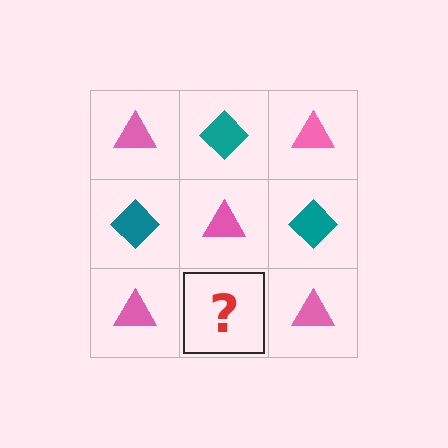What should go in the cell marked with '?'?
The missing cell should contain a teal diamond.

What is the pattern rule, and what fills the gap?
The rule is that it alternates pink triangle and teal diamond in a checkerboard pattern. The gap should be filled with a teal diamond.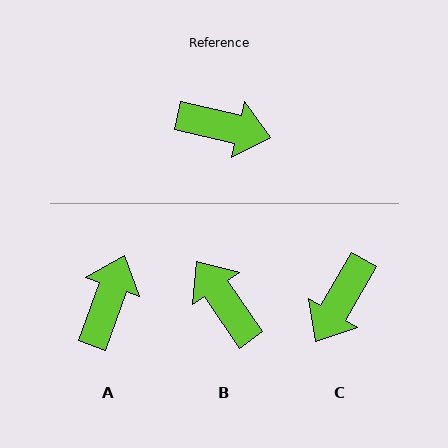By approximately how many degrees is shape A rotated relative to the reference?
Approximately 83 degrees counter-clockwise.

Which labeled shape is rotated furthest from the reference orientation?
B, about 138 degrees away.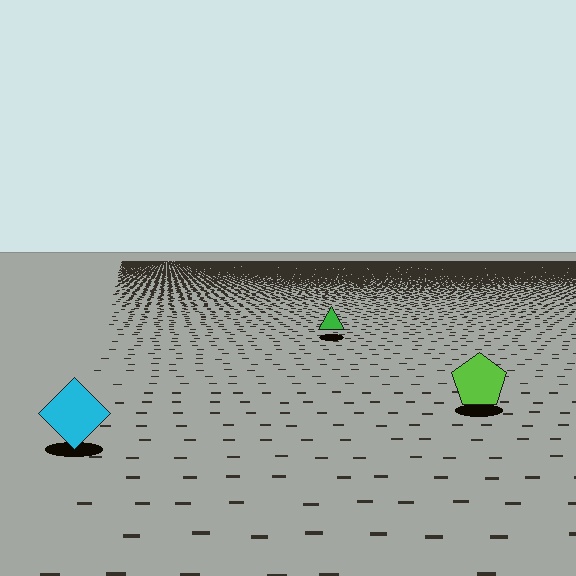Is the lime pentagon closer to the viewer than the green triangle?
Yes. The lime pentagon is closer — you can tell from the texture gradient: the ground texture is coarser near it.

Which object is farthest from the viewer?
The green triangle is farthest from the viewer. It appears smaller and the ground texture around it is denser.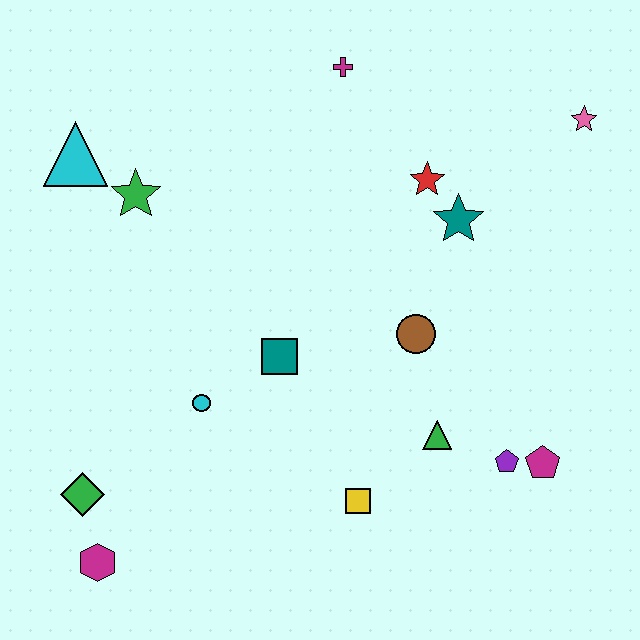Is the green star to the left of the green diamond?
No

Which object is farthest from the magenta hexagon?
The pink star is farthest from the magenta hexagon.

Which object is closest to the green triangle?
The purple pentagon is closest to the green triangle.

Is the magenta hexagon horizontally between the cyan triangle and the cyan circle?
Yes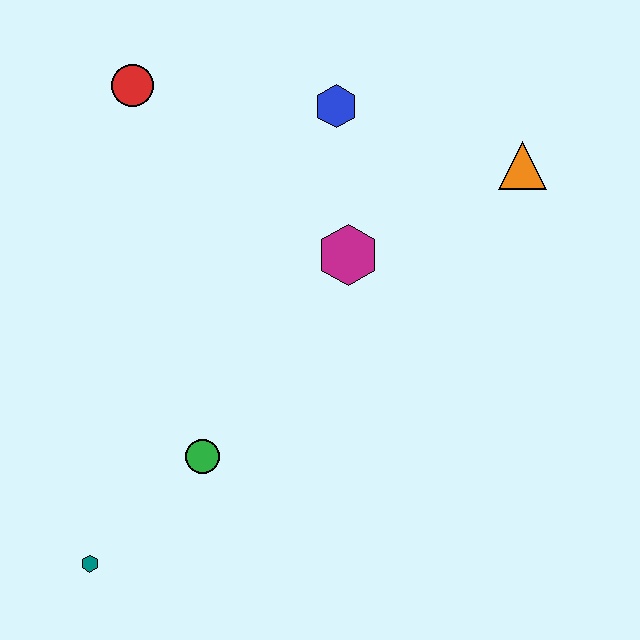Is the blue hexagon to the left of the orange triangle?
Yes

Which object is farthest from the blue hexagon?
The teal hexagon is farthest from the blue hexagon.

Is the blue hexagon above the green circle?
Yes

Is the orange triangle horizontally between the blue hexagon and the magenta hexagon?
No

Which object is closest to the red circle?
The blue hexagon is closest to the red circle.